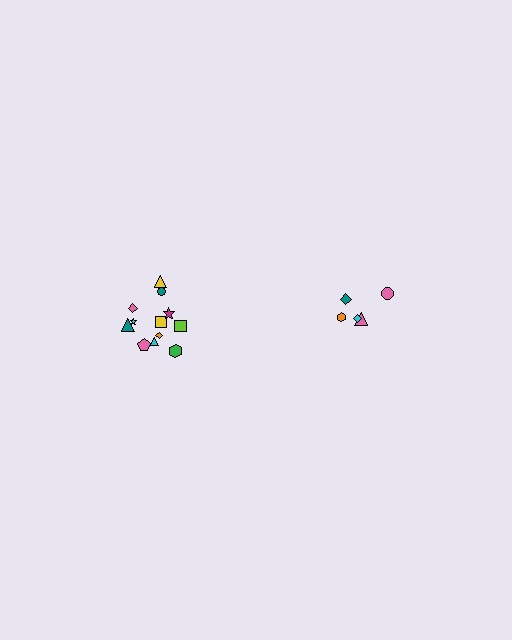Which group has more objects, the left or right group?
The left group.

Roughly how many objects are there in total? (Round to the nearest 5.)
Roughly 15 objects in total.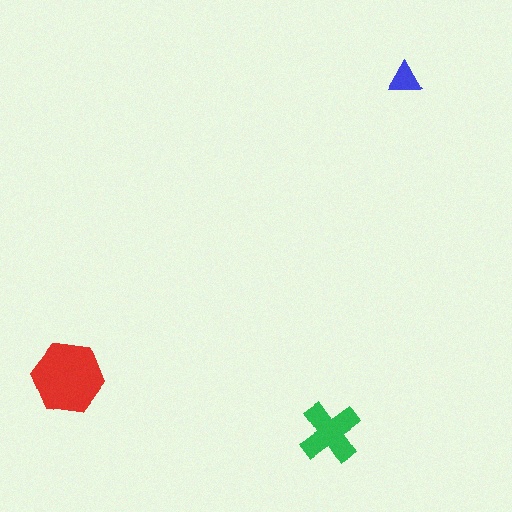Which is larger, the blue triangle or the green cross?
The green cross.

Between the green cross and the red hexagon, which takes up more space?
The red hexagon.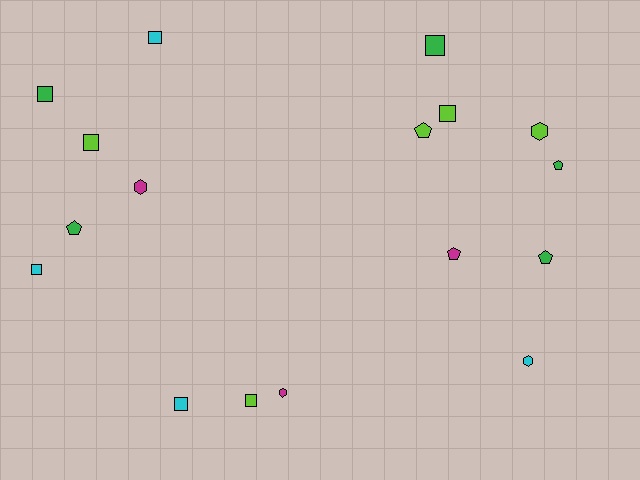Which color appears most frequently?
Lime, with 5 objects.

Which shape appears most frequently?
Square, with 8 objects.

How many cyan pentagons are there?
There are no cyan pentagons.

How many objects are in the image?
There are 17 objects.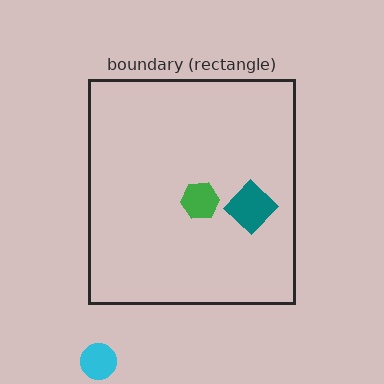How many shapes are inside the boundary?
2 inside, 1 outside.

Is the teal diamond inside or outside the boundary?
Inside.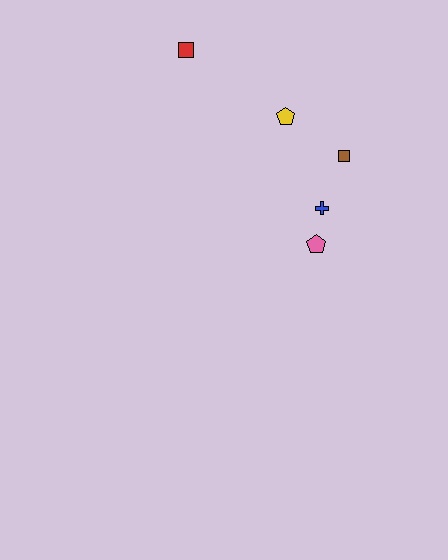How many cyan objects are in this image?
There are no cyan objects.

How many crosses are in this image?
There is 1 cross.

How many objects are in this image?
There are 5 objects.